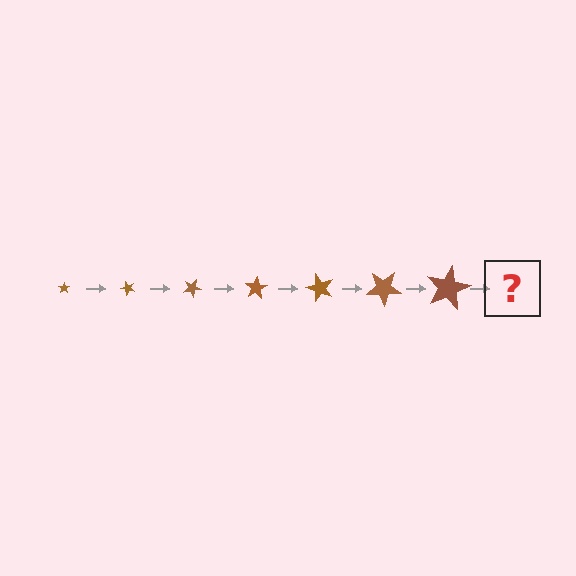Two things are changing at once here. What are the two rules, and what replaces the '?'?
The two rules are that the star grows larger each step and it rotates 50 degrees each step. The '?' should be a star, larger than the previous one and rotated 350 degrees from the start.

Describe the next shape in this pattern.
It should be a star, larger than the previous one and rotated 350 degrees from the start.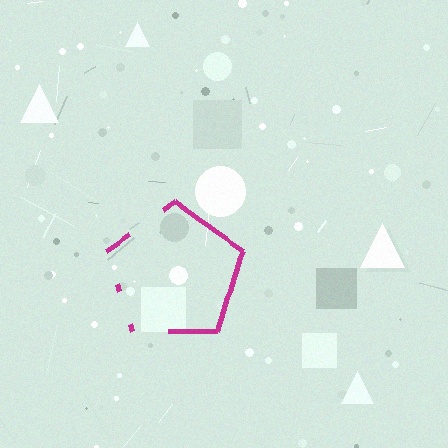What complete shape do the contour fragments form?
The contour fragments form a pentagon.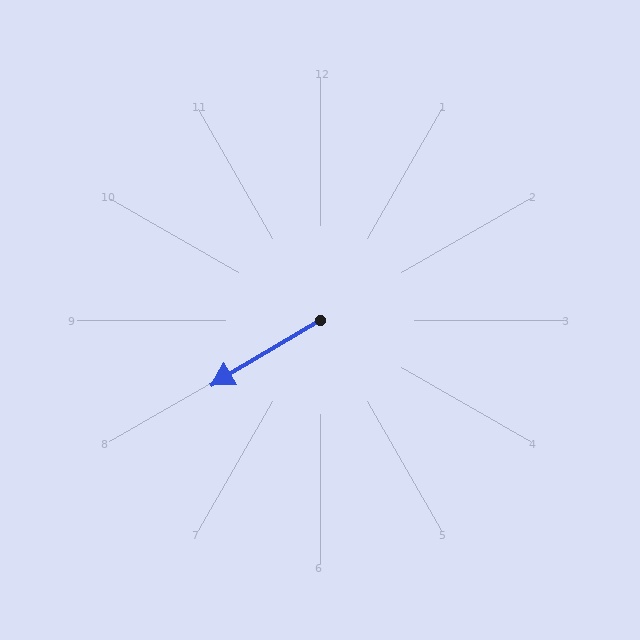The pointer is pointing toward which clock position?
Roughly 8 o'clock.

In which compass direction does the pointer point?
Southwest.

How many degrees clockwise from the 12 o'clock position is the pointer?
Approximately 239 degrees.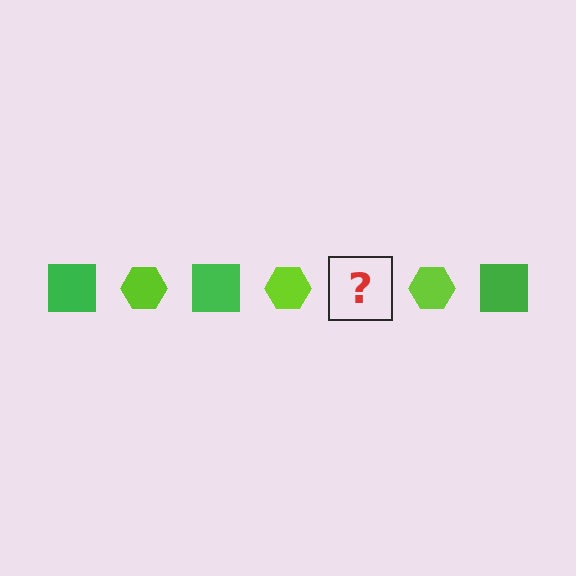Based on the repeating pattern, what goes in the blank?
The blank should be a green square.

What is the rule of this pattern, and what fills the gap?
The rule is that the pattern alternates between green square and lime hexagon. The gap should be filled with a green square.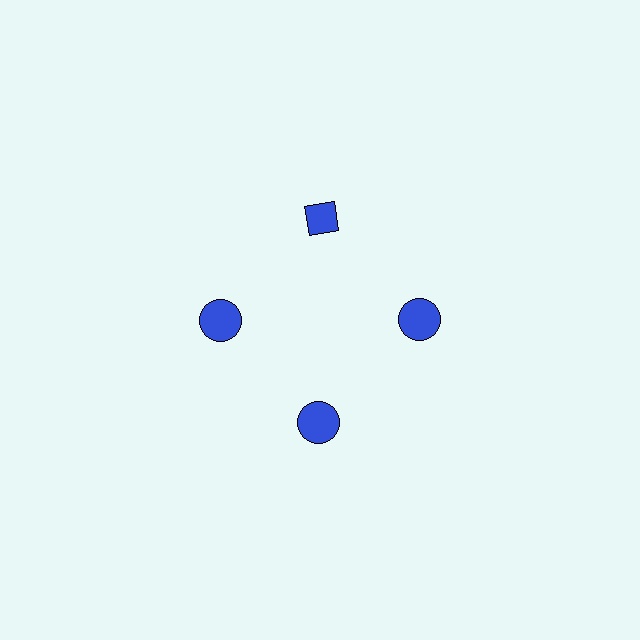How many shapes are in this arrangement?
There are 4 shapes arranged in a ring pattern.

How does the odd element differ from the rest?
It has a different shape: diamond instead of circle.